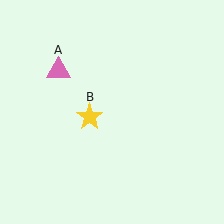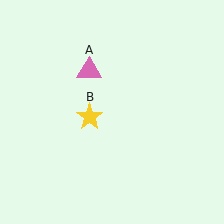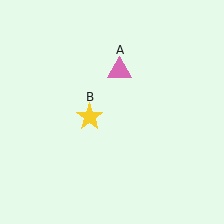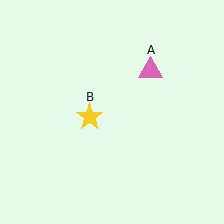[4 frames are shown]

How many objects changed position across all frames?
1 object changed position: pink triangle (object A).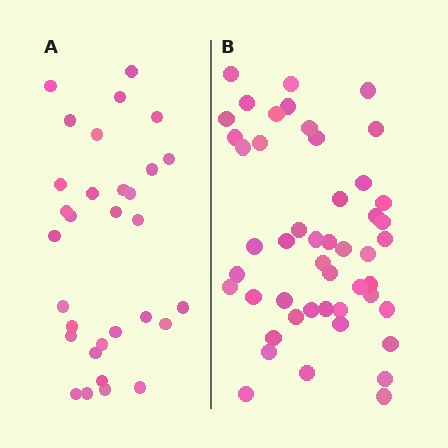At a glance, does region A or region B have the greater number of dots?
Region B (the right region) has more dots.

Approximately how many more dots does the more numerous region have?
Region B has approximately 15 more dots than region A.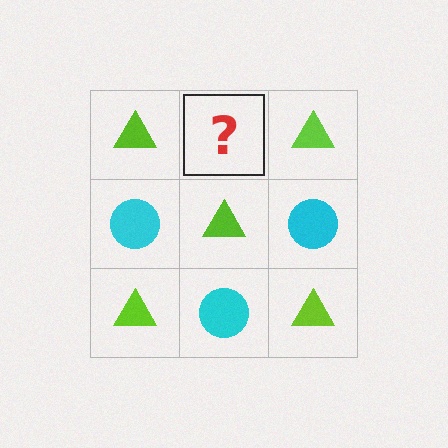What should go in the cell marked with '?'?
The missing cell should contain a cyan circle.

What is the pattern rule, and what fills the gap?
The rule is that it alternates lime triangle and cyan circle in a checkerboard pattern. The gap should be filled with a cyan circle.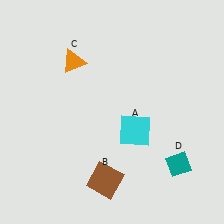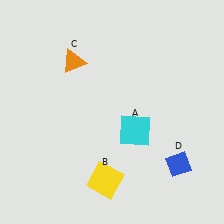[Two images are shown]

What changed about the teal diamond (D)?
In Image 1, D is teal. In Image 2, it changed to blue.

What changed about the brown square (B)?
In Image 1, B is brown. In Image 2, it changed to yellow.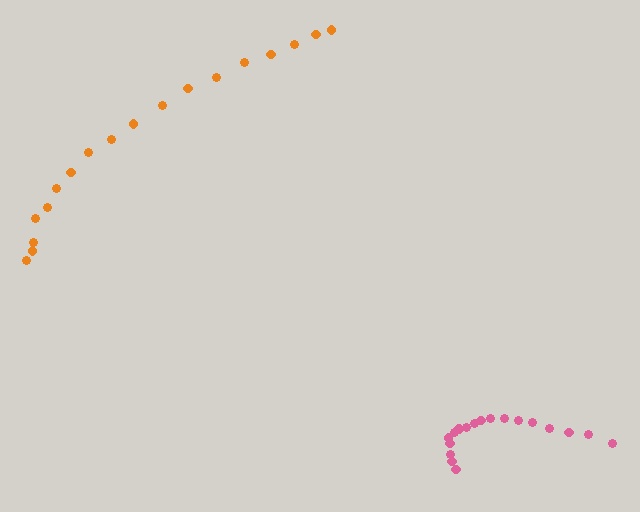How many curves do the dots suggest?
There are 2 distinct paths.